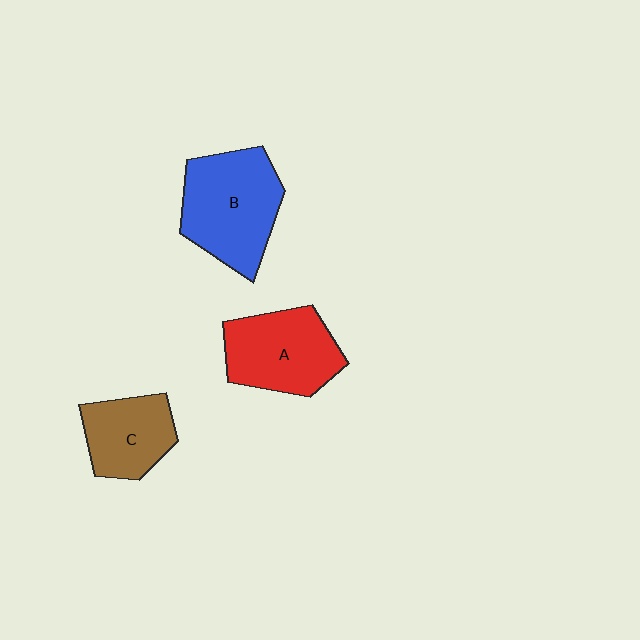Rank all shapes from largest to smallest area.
From largest to smallest: B (blue), A (red), C (brown).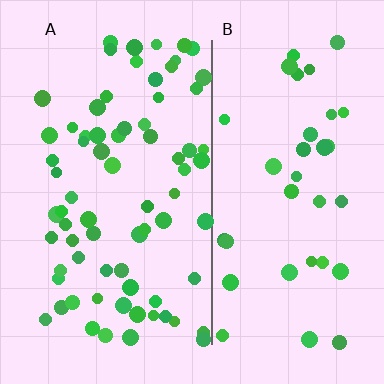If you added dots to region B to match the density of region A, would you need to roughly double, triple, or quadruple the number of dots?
Approximately double.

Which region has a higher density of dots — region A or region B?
A (the left).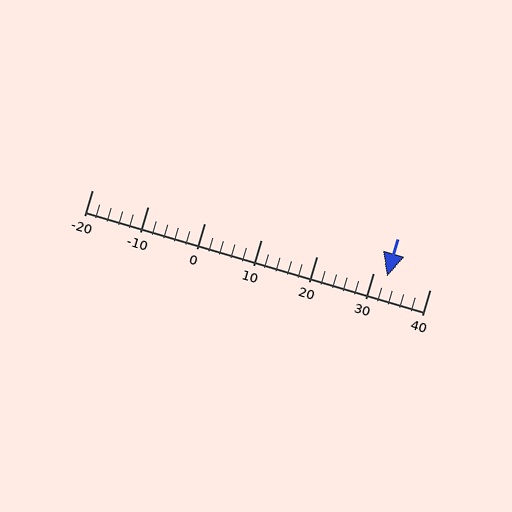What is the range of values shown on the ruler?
The ruler shows values from -20 to 40.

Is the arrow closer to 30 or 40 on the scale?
The arrow is closer to 30.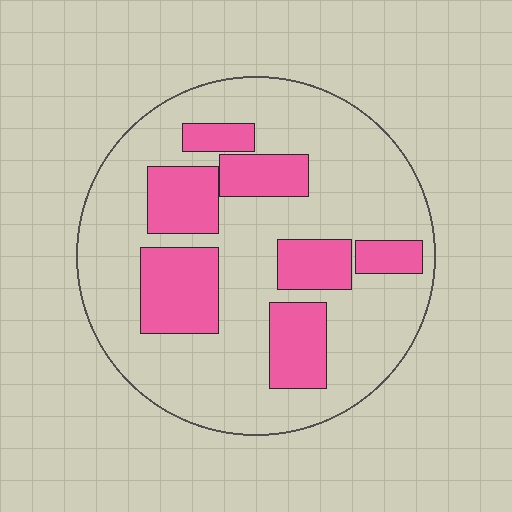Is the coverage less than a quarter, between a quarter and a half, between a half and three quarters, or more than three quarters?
Between a quarter and a half.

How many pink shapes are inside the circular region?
7.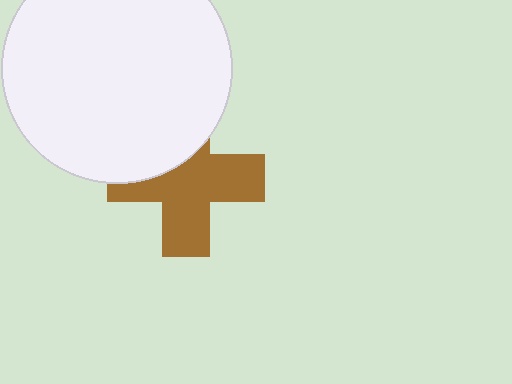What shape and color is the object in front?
The object in front is a white circle.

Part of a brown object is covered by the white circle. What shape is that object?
It is a cross.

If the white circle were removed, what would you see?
You would see the complete brown cross.